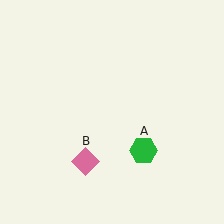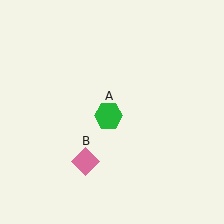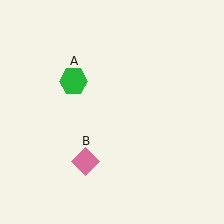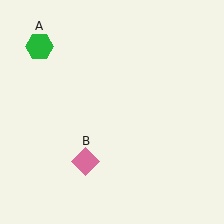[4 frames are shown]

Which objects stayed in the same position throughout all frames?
Pink diamond (object B) remained stationary.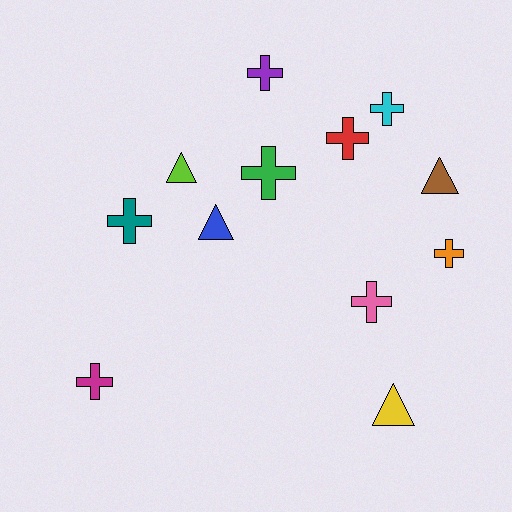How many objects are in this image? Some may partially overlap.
There are 12 objects.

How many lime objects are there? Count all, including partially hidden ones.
There is 1 lime object.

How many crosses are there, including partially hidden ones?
There are 8 crosses.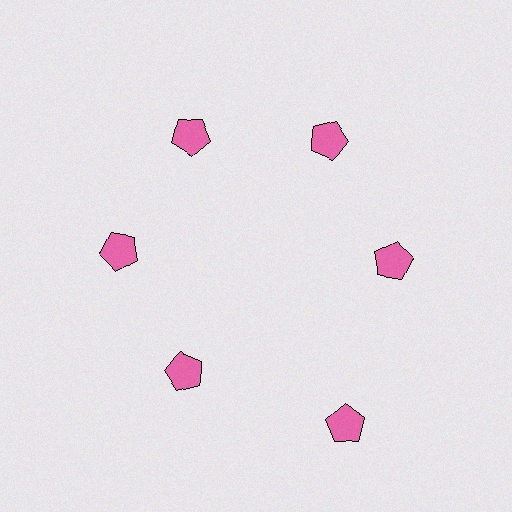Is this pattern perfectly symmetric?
No. The 6 pink pentagons are arranged in a ring, but one element near the 5 o'clock position is pushed outward from the center, breaking the 6-fold rotational symmetry.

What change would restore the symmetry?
The symmetry would be restored by moving it inward, back onto the ring so that all 6 pentagons sit at equal angles and equal distance from the center.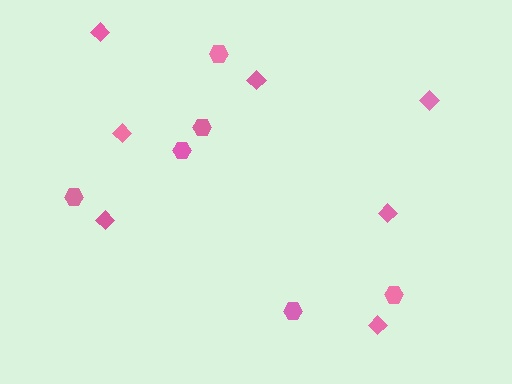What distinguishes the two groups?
There are 2 groups: one group of hexagons (6) and one group of diamonds (7).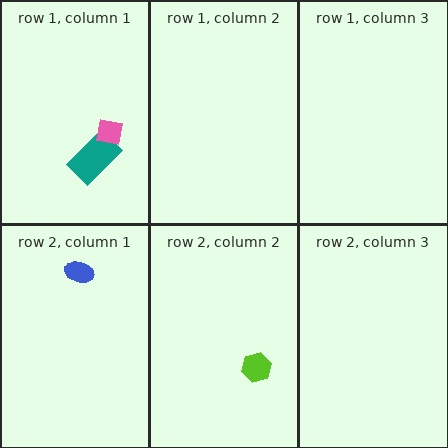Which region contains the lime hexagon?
The row 2, column 2 region.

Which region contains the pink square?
The row 1, column 1 region.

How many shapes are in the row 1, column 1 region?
2.